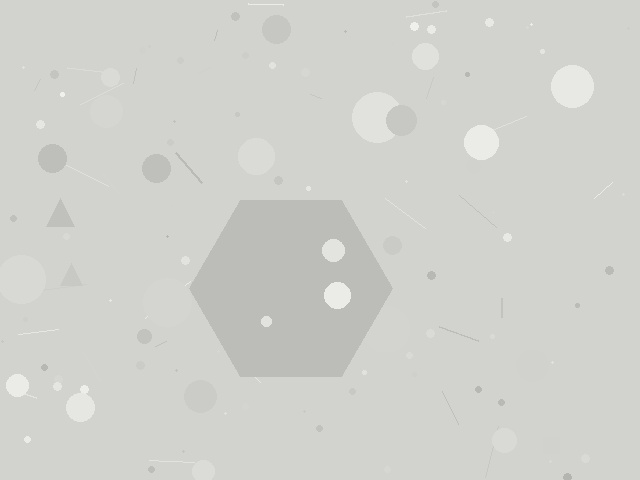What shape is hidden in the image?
A hexagon is hidden in the image.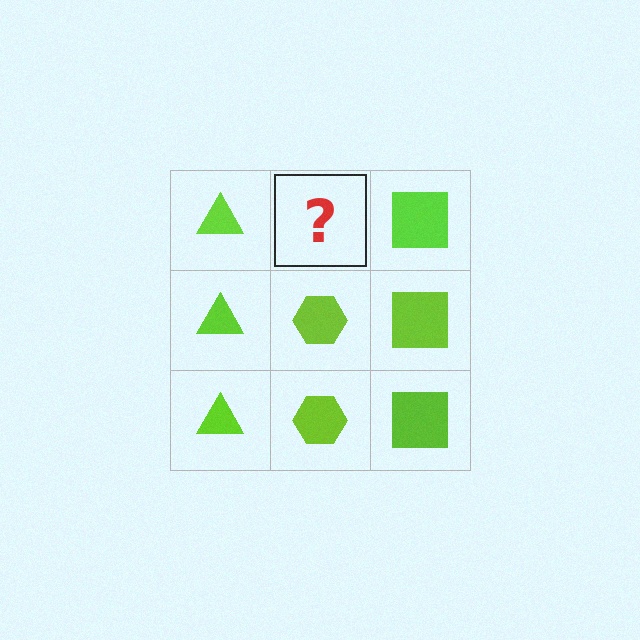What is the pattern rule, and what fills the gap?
The rule is that each column has a consistent shape. The gap should be filled with a lime hexagon.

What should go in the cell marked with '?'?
The missing cell should contain a lime hexagon.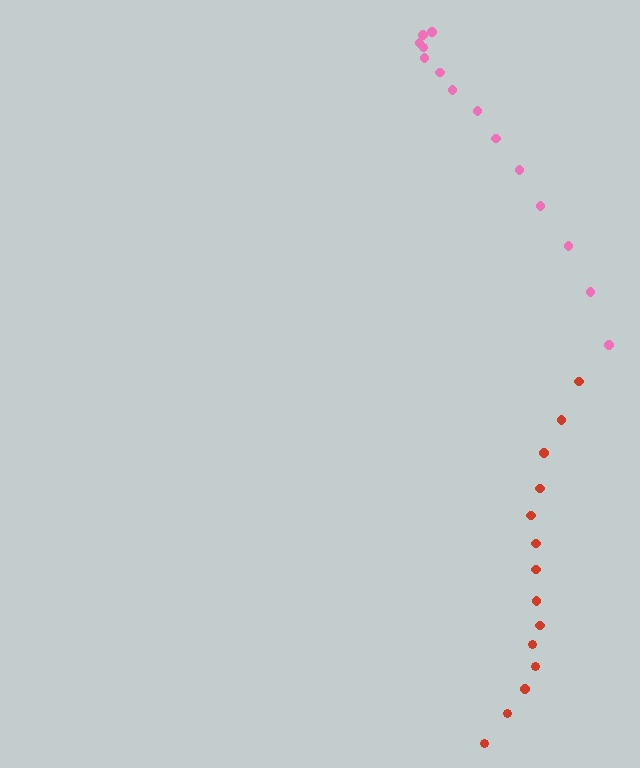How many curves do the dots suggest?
There are 2 distinct paths.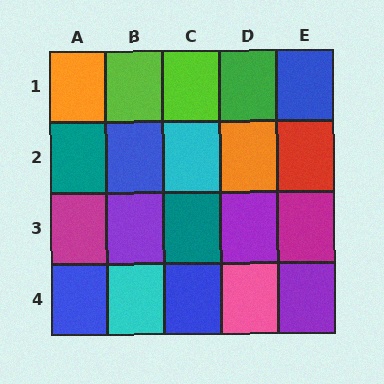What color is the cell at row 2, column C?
Cyan.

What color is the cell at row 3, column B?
Purple.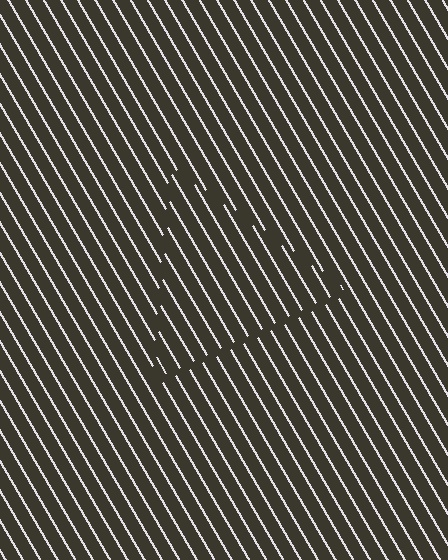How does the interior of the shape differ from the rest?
The interior of the shape contains the same grating, shifted by half a period — the contour is defined by the phase discontinuity where line-ends from the inner and outer gratings abut.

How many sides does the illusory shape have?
3 sides — the line-ends trace a triangle.